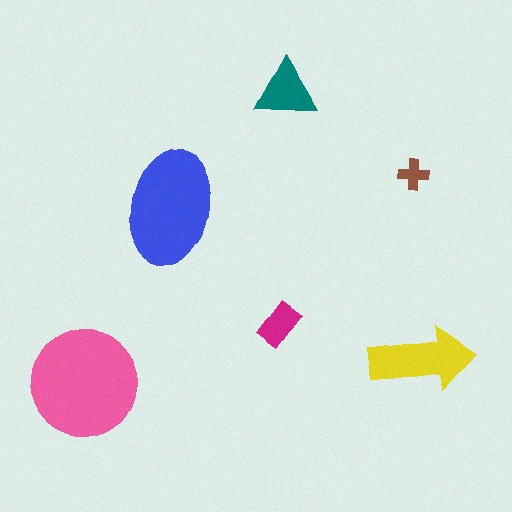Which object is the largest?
The pink circle.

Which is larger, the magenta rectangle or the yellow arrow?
The yellow arrow.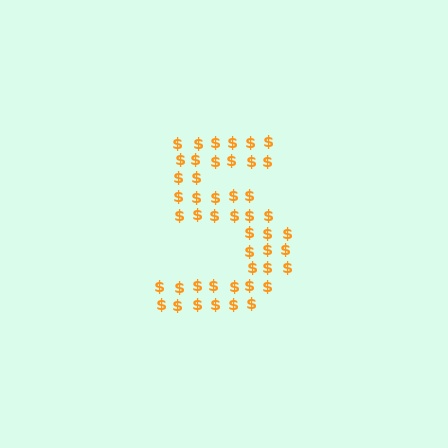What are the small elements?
The small elements are dollar signs.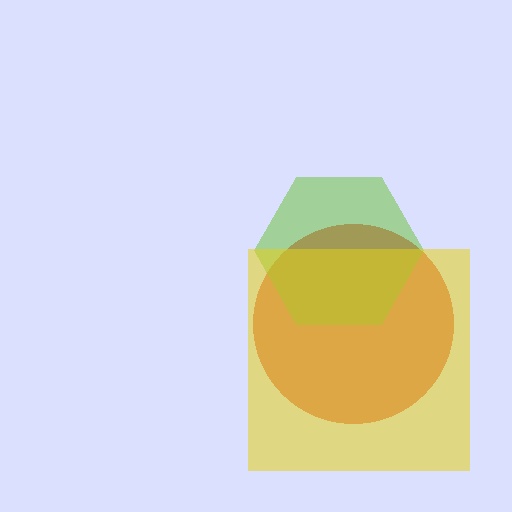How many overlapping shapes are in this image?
There are 3 overlapping shapes in the image.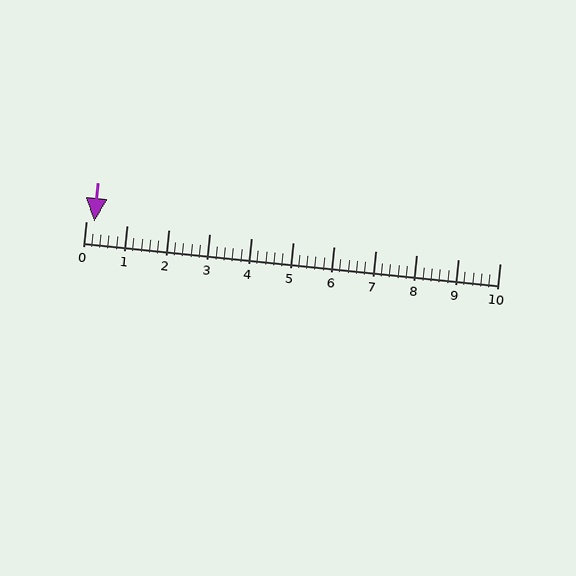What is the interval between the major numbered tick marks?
The major tick marks are spaced 1 units apart.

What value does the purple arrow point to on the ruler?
The purple arrow points to approximately 0.2.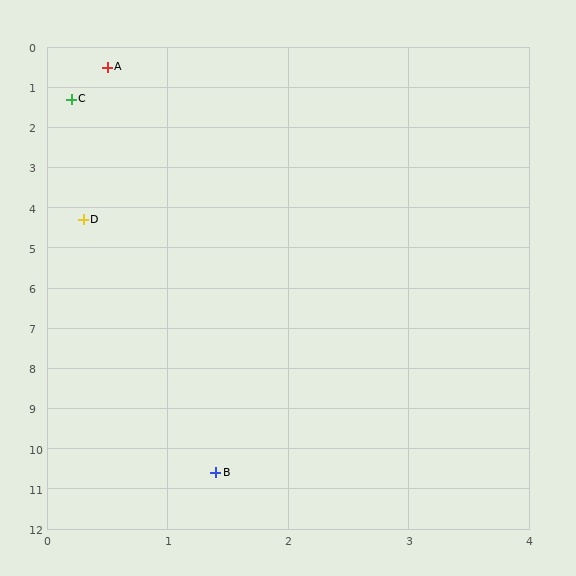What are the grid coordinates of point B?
Point B is at approximately (1.4, 10.6).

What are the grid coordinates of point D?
Point D is at approximately (0.3, 4.3).